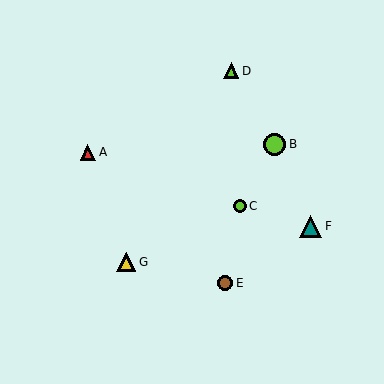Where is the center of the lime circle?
The center of the lime circle is at (240, 206).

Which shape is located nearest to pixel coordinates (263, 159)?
The lime circle (labeled B) at (275, 144) is nearest to that location.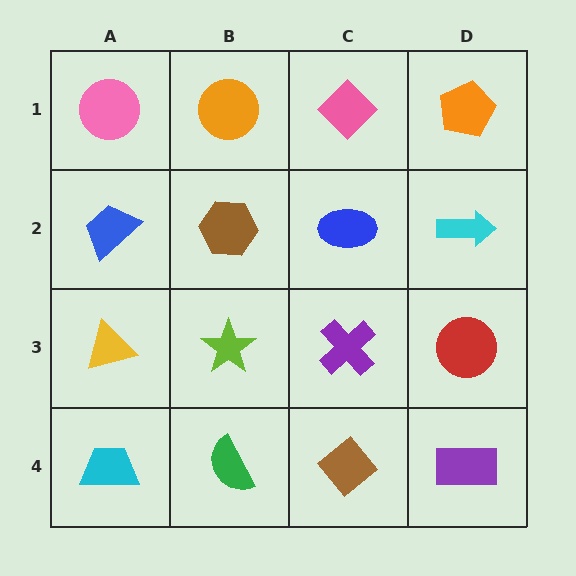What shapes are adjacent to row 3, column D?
A cyan arrow (row 2, column D), a purple rectangle (row 4, column D), a purple cross (row 3, column C).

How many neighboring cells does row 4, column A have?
2.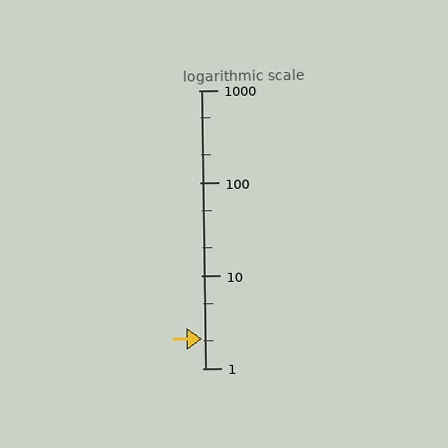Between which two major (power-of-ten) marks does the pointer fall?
The pointer is between 1 and 10.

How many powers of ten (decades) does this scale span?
The scale spans 3 decades, from 1 to 1000.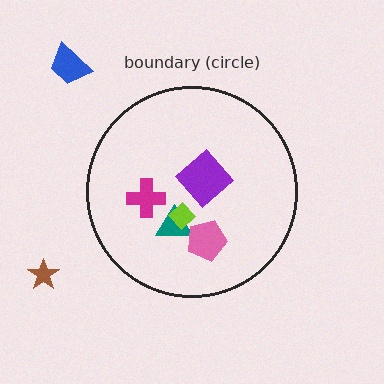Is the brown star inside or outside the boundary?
Outside.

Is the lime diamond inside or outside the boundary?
Inside.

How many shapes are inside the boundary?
5 inside, 2 outside.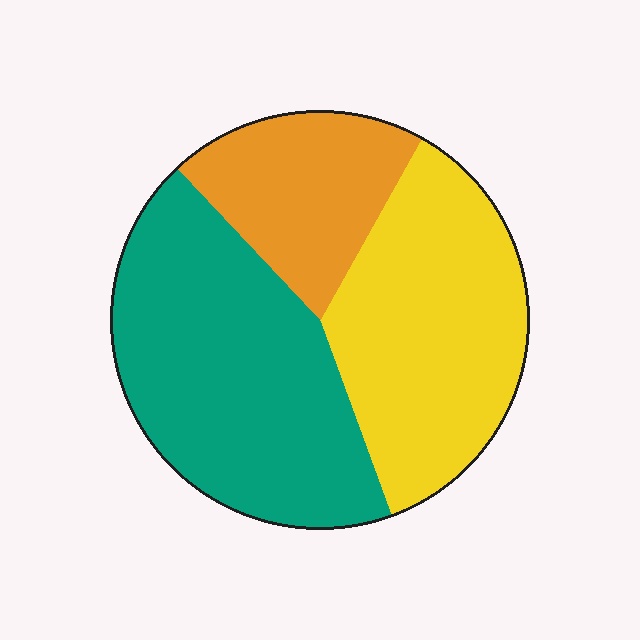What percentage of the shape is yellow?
Yellow takes up about three eighths (3/8) of the shape.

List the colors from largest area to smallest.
From largest to smallest: teal, yellow, orange.